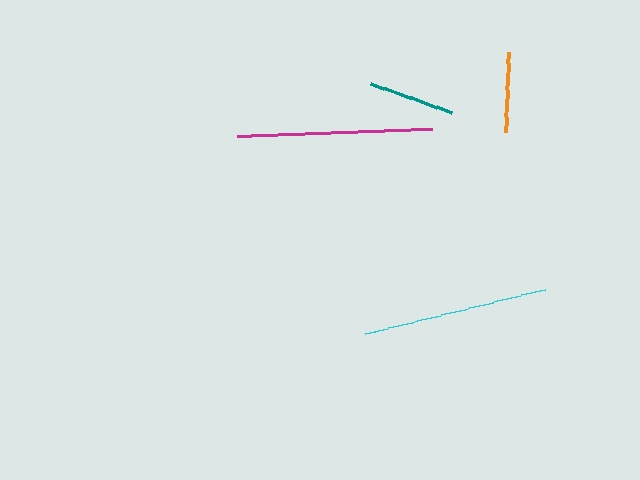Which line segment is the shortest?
The orange line is the shortest at approximately 80 pixels.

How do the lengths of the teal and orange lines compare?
The teal and orange lines are approximately the same length.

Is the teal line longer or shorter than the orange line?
The teal line is longer than the orange line.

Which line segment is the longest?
The magenta line is the longest at approximately 195 pixels.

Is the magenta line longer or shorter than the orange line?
The magenta line is longer than the orange line.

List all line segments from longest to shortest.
From longest to shortest: magenta, cyan, teal, orange.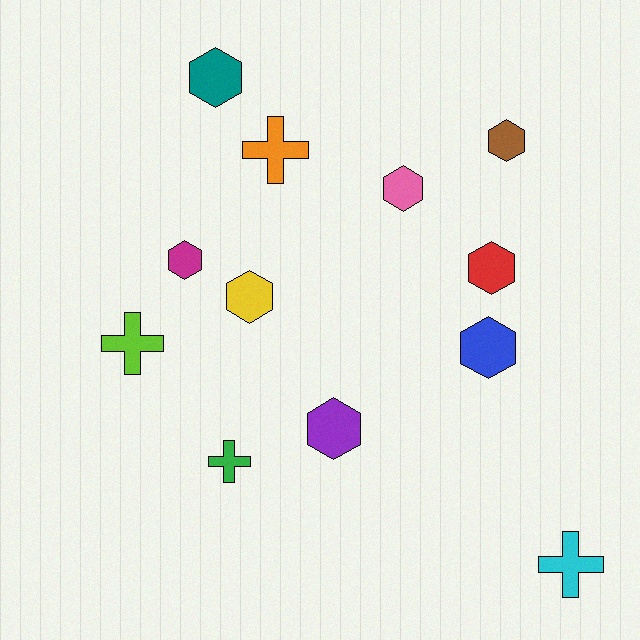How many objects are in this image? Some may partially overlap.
There are 12 objects.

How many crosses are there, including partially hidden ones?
There are 4 crosses.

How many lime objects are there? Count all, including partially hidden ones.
There is 1 lime object.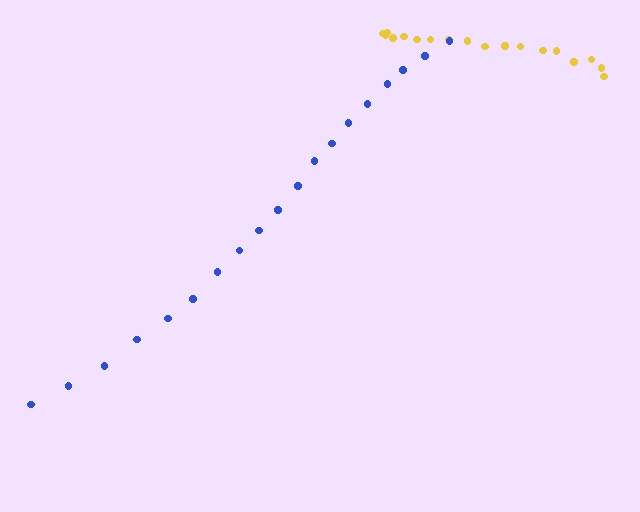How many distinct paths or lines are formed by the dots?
There are 2 distinct paths.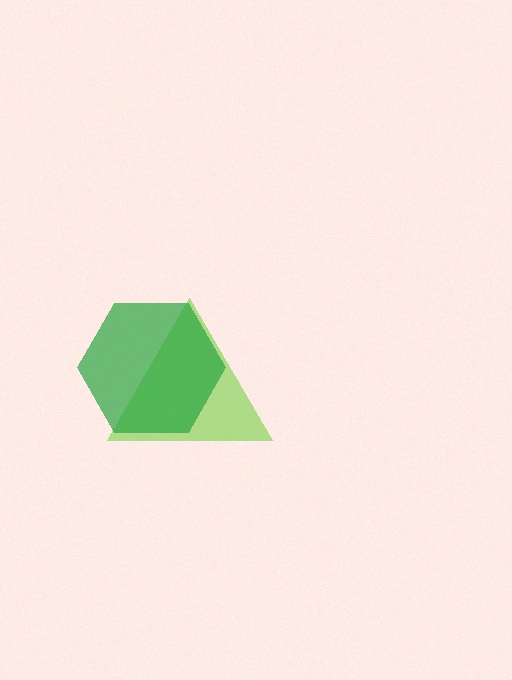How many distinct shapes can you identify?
There are 2 distinct shapes: a lime triangle, a green hexagon.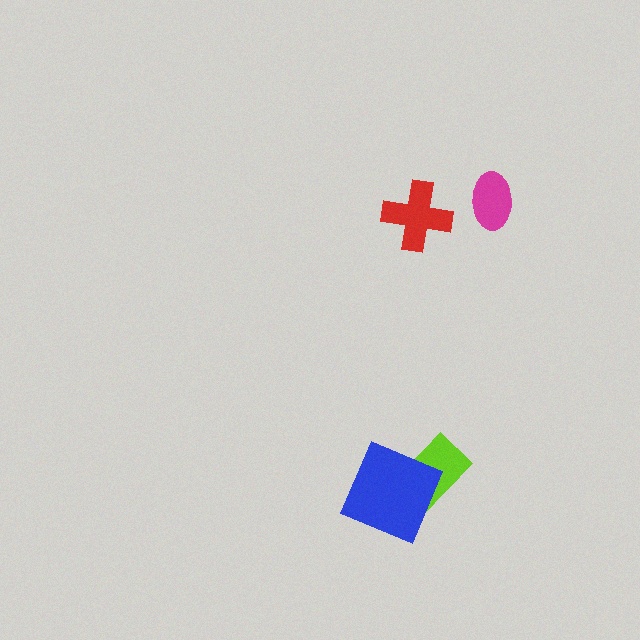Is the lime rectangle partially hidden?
Yes, it is partially covered by another shape.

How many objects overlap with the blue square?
1 object overlaps with the blue square.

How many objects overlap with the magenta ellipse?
0 objects overlap with the magenta ellipse.